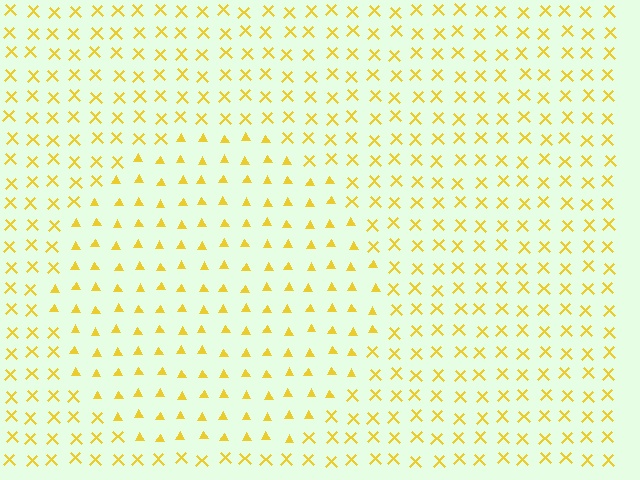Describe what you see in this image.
The image is filled with small yellow elements arranged in a uniform grid. A circle-shaped region contains triangles, while the surrounding area contains X marks. The boundary is defined purely by the change in element shape.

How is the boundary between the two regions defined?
The boundary is defined by a change in element shape: triangles inside vs. X marks outside. All elements share the same color and spacing.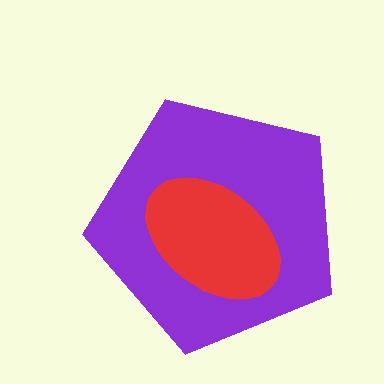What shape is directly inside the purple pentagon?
The red ellipse.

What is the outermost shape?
The purple pentagon.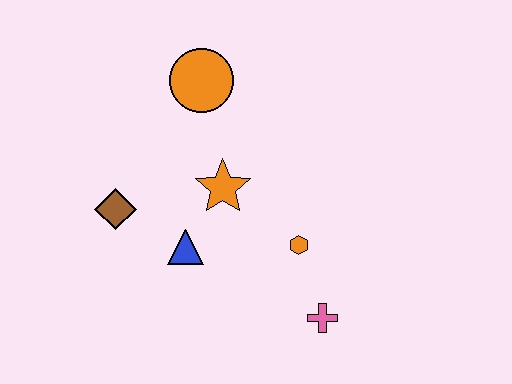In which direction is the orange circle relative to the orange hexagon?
The orange circle is above the orange hexagon.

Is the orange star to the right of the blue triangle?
Yes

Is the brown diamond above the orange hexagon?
Yes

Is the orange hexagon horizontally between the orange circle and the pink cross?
Yes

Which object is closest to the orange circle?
The orange star is closest to the orange circle.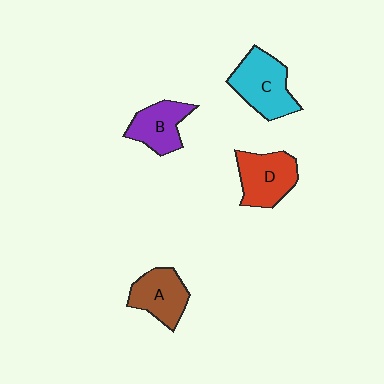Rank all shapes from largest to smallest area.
From largest to smallest: C (cyan), D (red), A (brown), B (purple).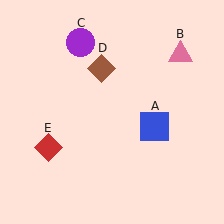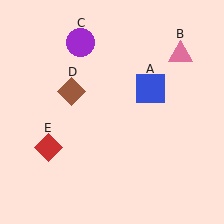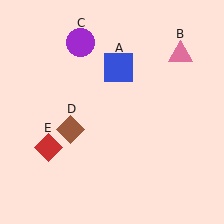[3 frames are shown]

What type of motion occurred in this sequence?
The blue square (object A), brown diamond (object D) rotated counterclockwise around the center of the scene.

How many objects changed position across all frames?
2 objects changed position: blue square (object A), brown diamond (object D).